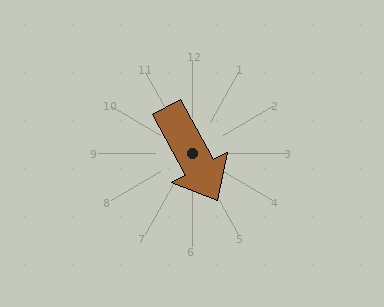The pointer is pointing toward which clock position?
Roughly 5 o'clock.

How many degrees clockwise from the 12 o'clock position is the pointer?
Approximately 152 degrees.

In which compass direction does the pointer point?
Southeast.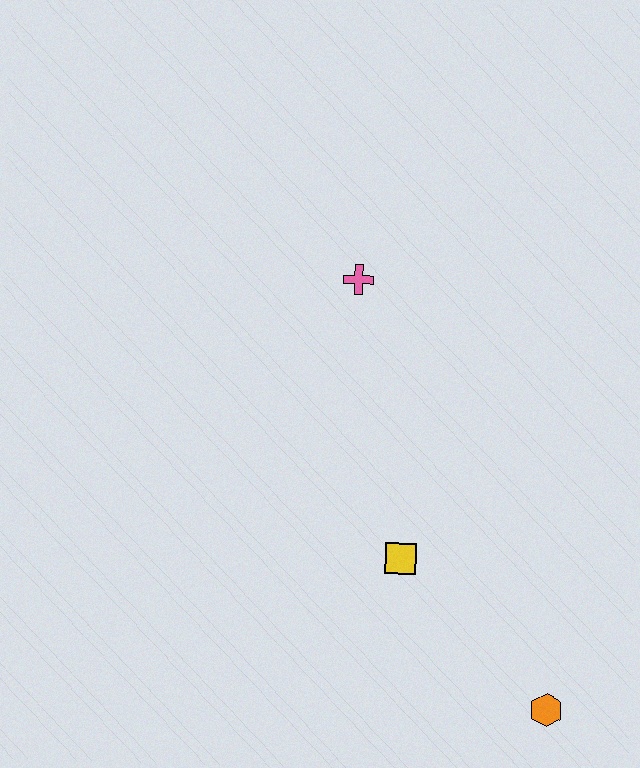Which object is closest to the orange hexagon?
The yellow square is closest to the orange hexagon.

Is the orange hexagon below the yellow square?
Yes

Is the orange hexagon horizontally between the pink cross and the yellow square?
No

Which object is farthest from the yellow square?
The pink cross is farthest from the yellow square.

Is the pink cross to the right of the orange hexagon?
No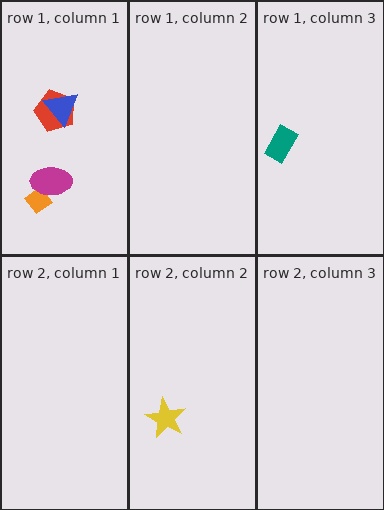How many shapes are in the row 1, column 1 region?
4.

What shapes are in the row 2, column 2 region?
The yellow star.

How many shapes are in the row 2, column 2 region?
1.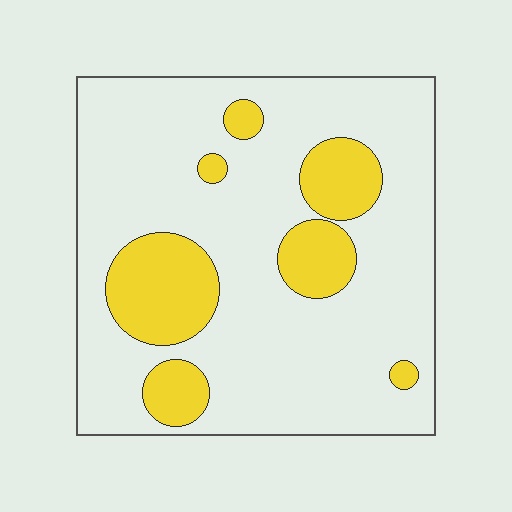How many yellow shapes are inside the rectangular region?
7.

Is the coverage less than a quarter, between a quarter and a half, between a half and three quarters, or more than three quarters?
Less than a quarter.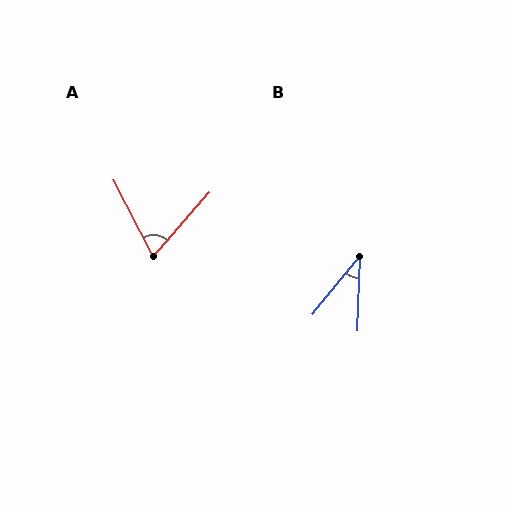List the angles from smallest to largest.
B (37°), A (68°).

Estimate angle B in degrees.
Approximately 37 degrees.